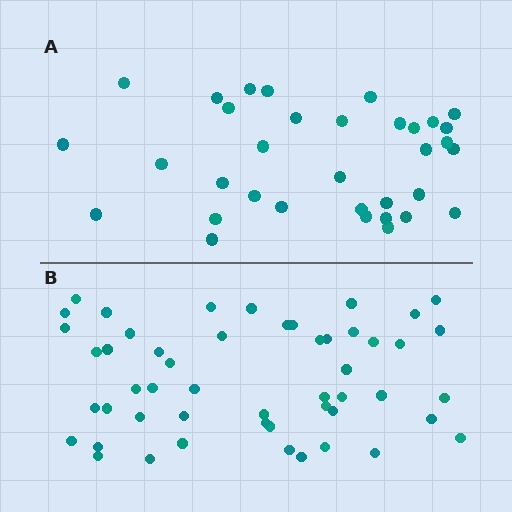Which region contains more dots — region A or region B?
Region B (the bottom region) has more dots.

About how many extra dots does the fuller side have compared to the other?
Region B has approximately 15 more dots than region A.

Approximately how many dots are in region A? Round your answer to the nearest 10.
About 30 dots. (The exact count is 34, which rounds to 30.)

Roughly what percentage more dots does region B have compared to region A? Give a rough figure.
About 50% more.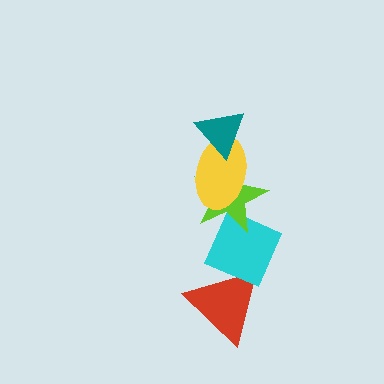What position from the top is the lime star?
The lime star is 3rd from the top.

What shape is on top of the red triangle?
The cyan diamond is on top of the red triangle.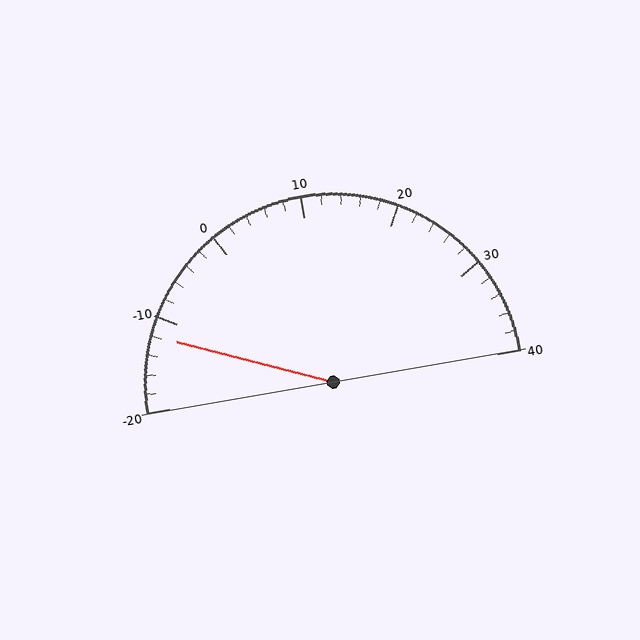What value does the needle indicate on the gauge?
The needle indicates approximately -12.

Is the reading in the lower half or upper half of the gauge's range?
The reading is in the lower half of the range (-20 to 40).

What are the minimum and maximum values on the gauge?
The gauge ranges from -20 to 40.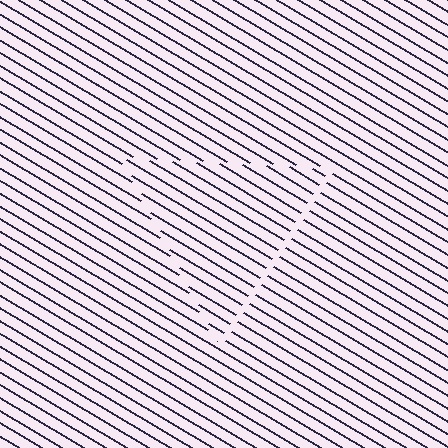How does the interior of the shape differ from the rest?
The interior of the shape contains the same grating, shifted by half a period — the contour is defined by the phase discontinuity where line-ends from the inner and outer gratings abut.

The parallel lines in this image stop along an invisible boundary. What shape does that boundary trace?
An illusory triangle. The interior of the shape contains the same grating, shifted by half a period — the contour is defined by the phase discontinuity where line-ends from the inner and outer gratings abut.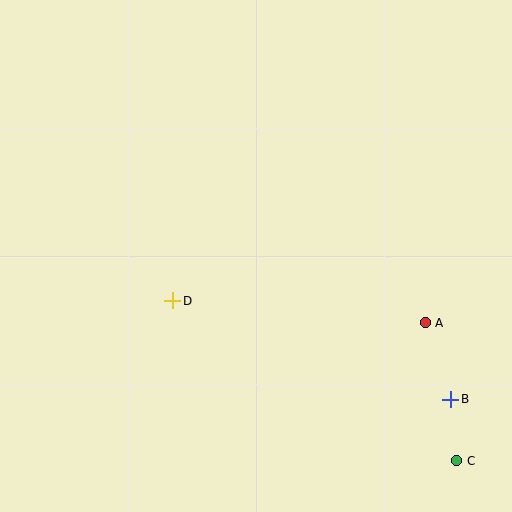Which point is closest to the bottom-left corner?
Point D is closest to the bottom-left corner.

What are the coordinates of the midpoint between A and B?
The midpoint between A and B is at (438, 361).